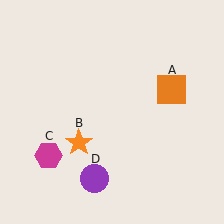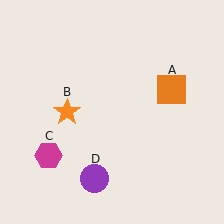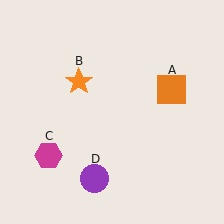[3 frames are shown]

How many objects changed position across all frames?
1 object changed position: orange star (object B).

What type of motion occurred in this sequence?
The orange star (object B) rotated clockwise around the center of the scene.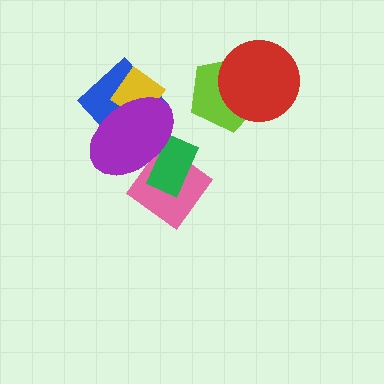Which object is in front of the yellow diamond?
The purple ellipse is in front of the yellow diamond.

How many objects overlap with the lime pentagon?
1 object overlaps with the lime pentagon.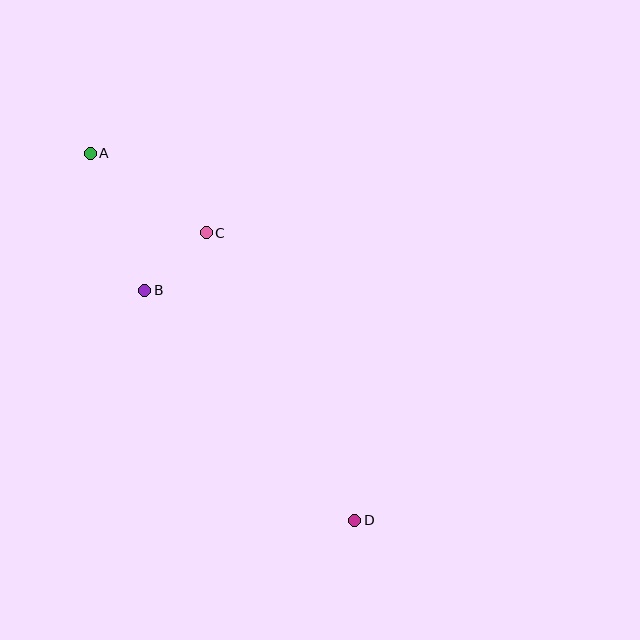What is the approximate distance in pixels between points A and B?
The distance between A and B is approximately 147 pixels.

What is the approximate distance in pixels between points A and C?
The distance between A and C is approximately 141 pixels.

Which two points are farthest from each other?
Points A and D are farthest from each other.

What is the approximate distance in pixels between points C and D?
The distance between C and D is approximately 324 pixels.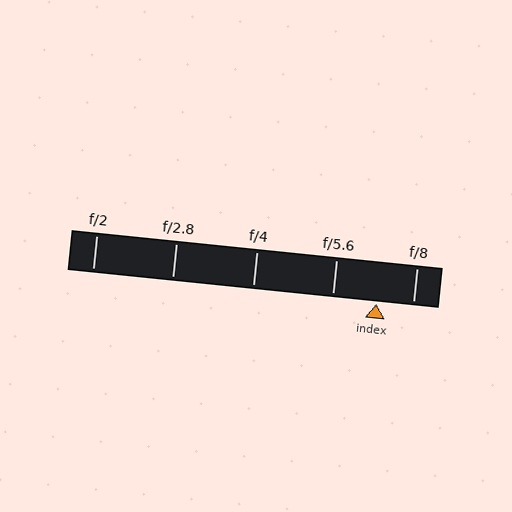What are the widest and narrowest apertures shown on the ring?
The widest aperture shown is f/2 and the narrowest is f/8.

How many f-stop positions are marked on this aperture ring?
There are 5 f-stop positions marked.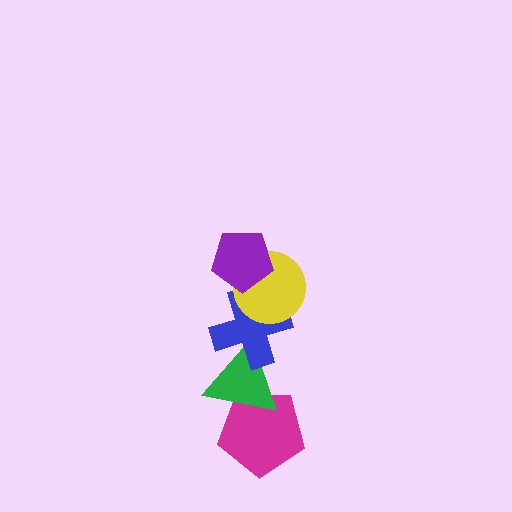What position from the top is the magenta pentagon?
The magenta pentagon is 5th from the top.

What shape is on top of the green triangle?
The blue cross is on top of the green triangle.